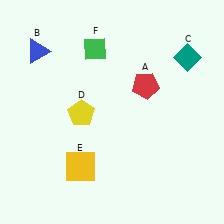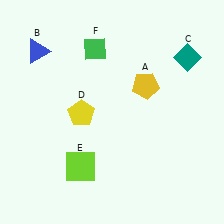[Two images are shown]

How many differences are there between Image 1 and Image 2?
There are 2 differences between the two images.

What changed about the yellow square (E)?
In Image 1, E is yellow. In Image 2, it changed to lime.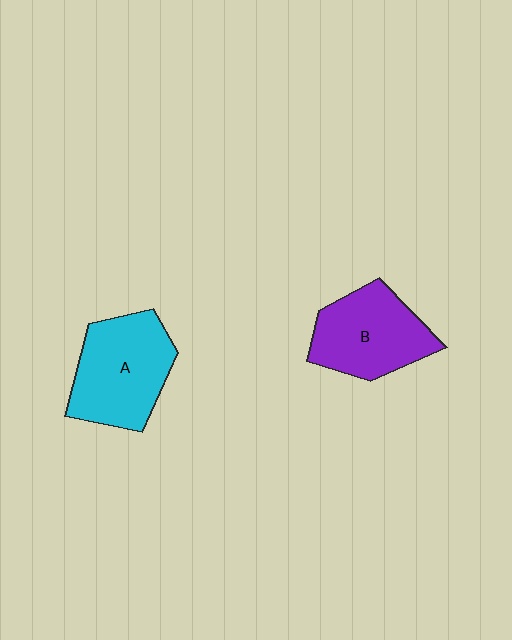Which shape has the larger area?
Shape A (cyan).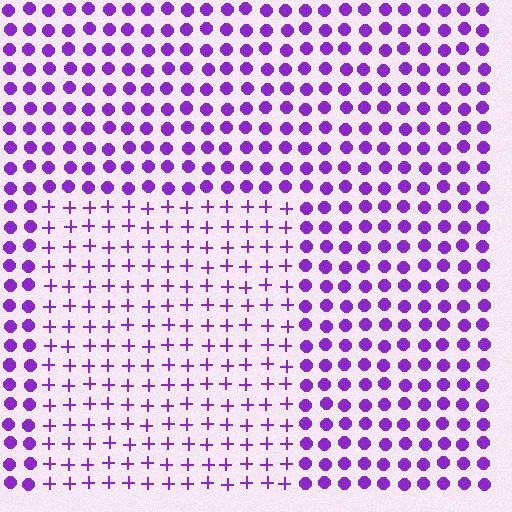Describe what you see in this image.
The image is filled with small purple elements arranged in a uniform grid. A rectangle-shaped region contains plus signs, while the surrounding area contains circles. The boundary is defined purely by the change in element shape.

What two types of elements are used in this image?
The image uses plus signs inside the rectangle region and circles outside it.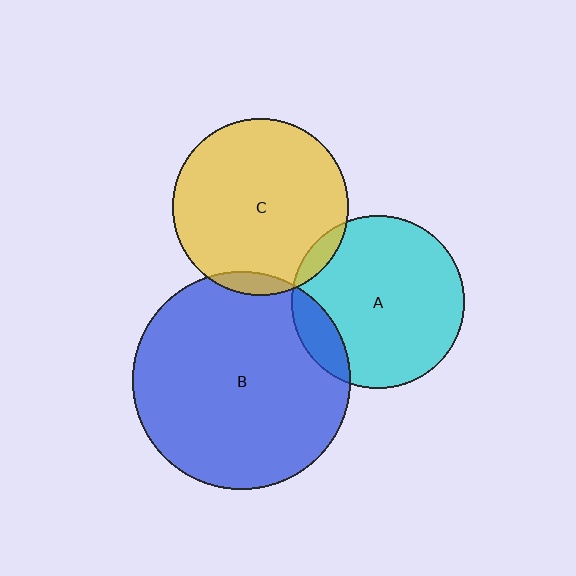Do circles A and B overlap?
Yes.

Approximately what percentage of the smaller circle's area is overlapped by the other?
Approximately 15%.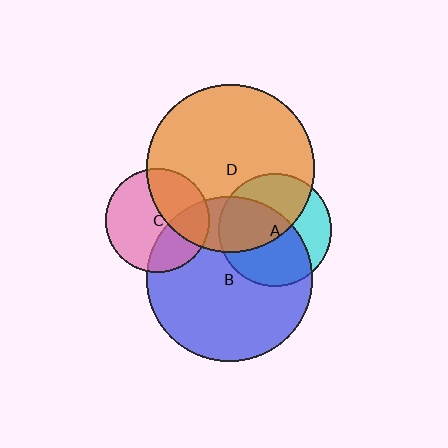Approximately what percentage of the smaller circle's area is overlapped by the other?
Approximately 30%.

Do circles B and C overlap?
Yes.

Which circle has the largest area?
Circle D (orange).